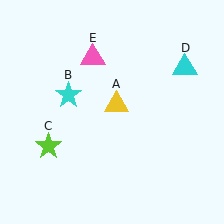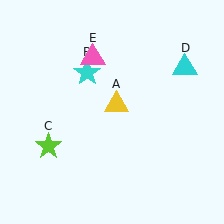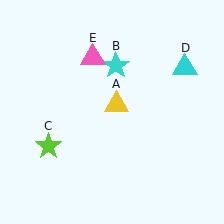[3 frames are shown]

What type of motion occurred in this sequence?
The cyan star (object B) rotated clockwise around the center of the scene.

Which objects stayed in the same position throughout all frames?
Yellow triangle (object A) and lime star (object C) and cyan triangle (object D) and pink triangle (object E) remained stationary.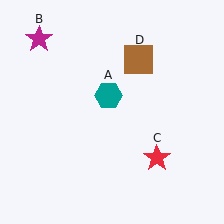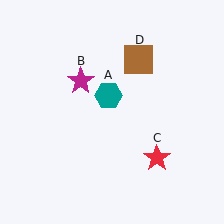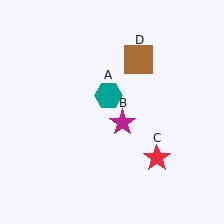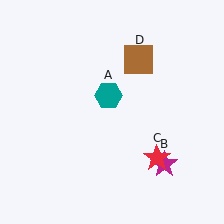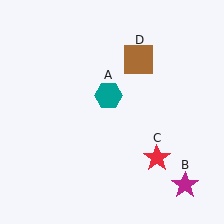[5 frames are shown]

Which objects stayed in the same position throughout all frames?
Teal hexagon (object A) and red star (object C) and brown square (object D) remained stationary.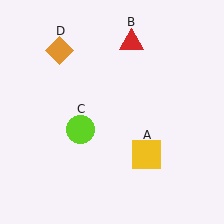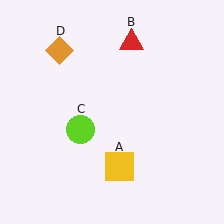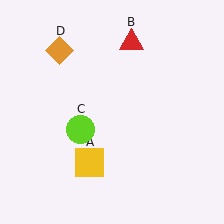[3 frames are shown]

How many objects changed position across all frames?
1 object changed position: yellow square (object A).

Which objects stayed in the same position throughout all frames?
Red triangle (object B) and lime circle (object C) and orange diamond (object D) remained stationary.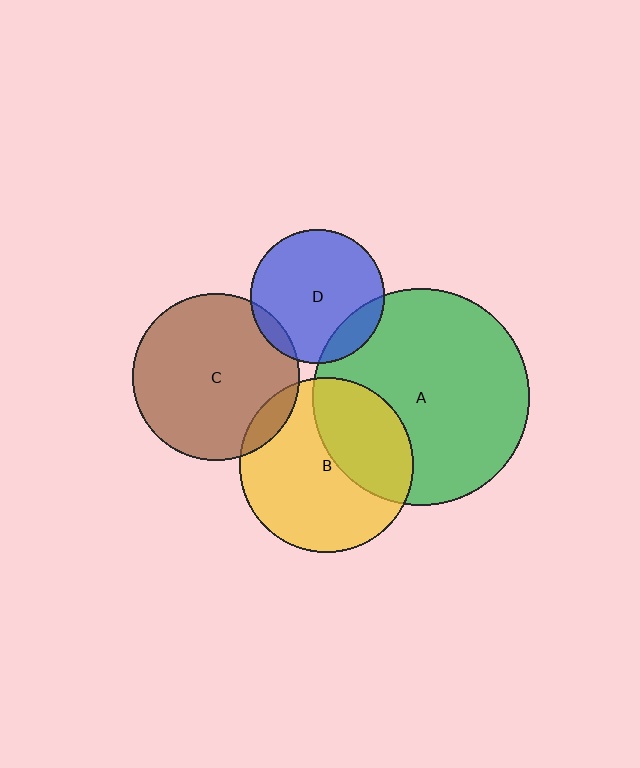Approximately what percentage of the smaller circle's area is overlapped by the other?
Approximately 15%.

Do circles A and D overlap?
Yes.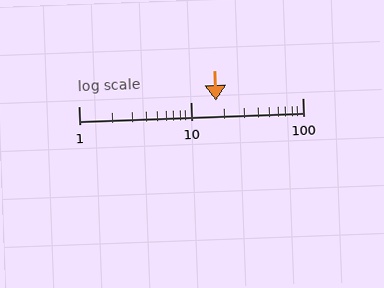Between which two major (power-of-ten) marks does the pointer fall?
The pointer is between 10 and 100.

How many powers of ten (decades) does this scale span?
The scale spans 2 decades, from 1 to 100.